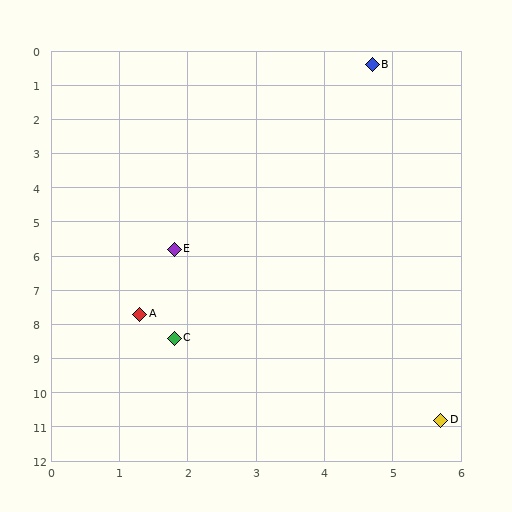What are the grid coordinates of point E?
Point E is at approximately (1.8, 5.8).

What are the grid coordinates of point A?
Point A is at approximately (1.3, 7.7).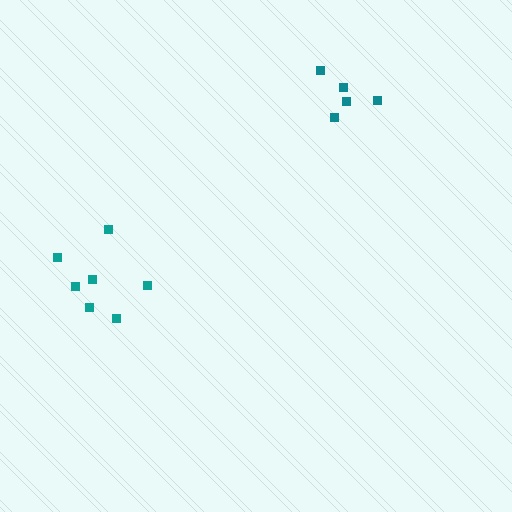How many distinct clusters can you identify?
There are 2 distinct clusters.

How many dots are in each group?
Group 1: 7 dots, Group 2: 5 dots (12 total).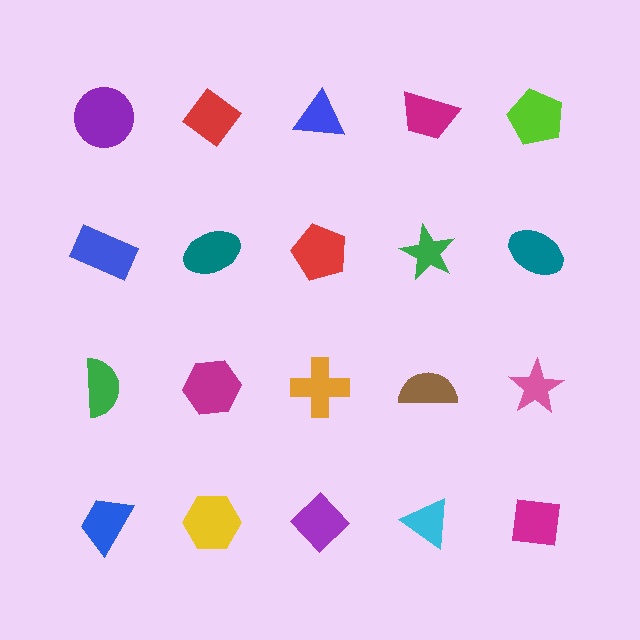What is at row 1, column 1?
A purple circle.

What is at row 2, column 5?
A teal ellipse.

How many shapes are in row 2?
5 shapes.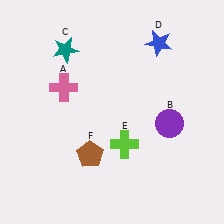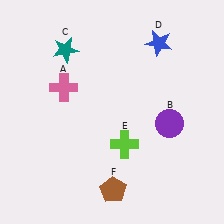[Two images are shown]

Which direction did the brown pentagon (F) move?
The brown pentagon (F) moved down.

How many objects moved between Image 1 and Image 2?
1 object moved between the two images.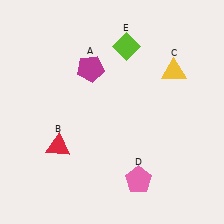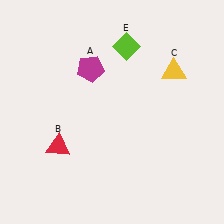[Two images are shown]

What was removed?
The pink pentagon (D) was removed in Image 2.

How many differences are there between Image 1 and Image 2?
There is 1 difference between the two images.